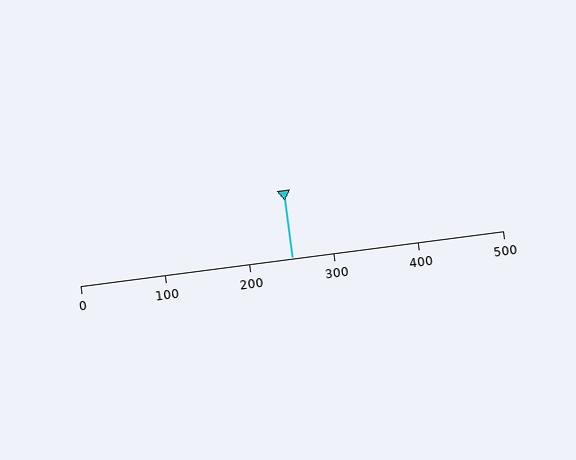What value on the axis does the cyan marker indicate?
The marker indicates approximately 250.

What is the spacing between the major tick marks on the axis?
The major ticks are spaced 100 apart.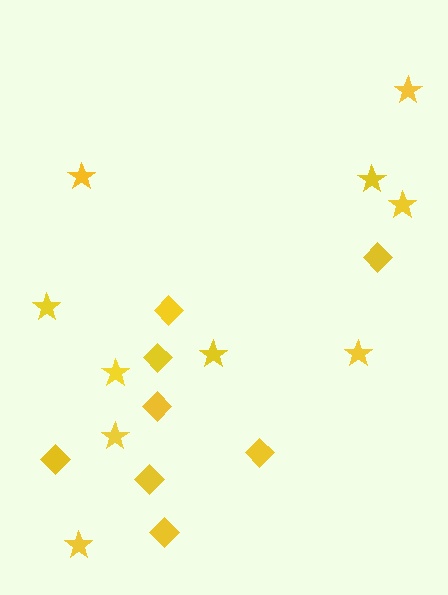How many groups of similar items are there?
There are 2 groups: one group of stars (10) and one group of diamonds (8).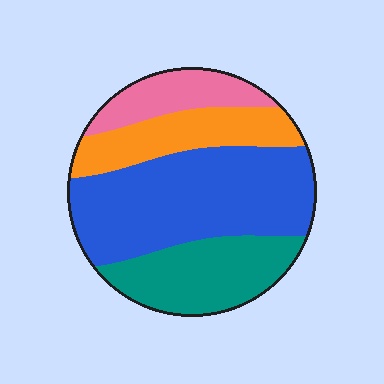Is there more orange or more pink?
Orange.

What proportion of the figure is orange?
Orange takes up about one fifth (1/5) of the figure.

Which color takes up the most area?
Blue, at roughly 45%.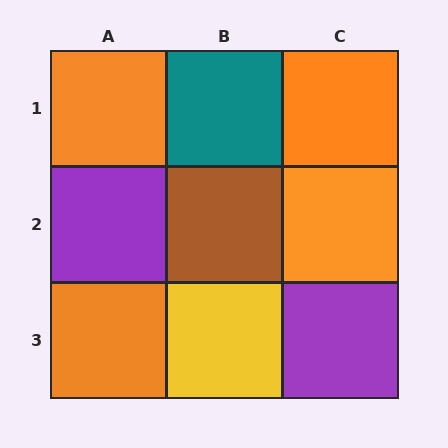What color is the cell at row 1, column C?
Orange.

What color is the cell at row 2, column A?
Purple.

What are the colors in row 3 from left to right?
Orange, yellow, purple.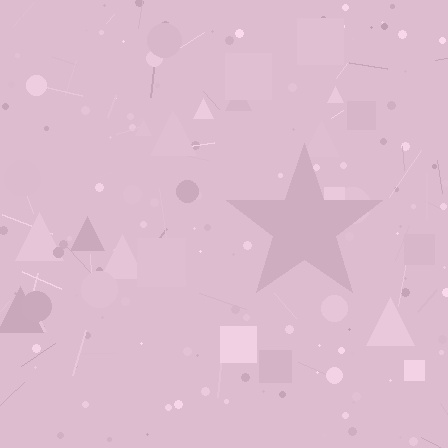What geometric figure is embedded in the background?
A star is embedded in the background.